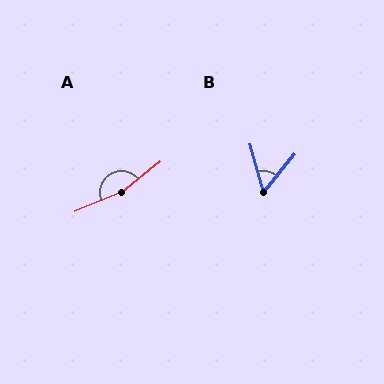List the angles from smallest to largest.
B (56°), A (165°).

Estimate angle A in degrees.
Approximately 165 degrees.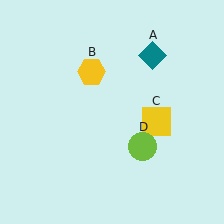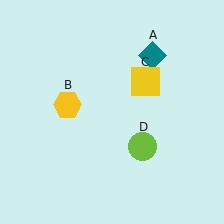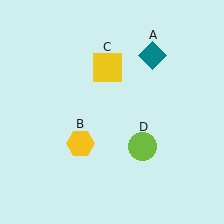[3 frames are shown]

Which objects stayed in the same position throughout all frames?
Teal diamond (object A) and lime circle (object D) remained stationary.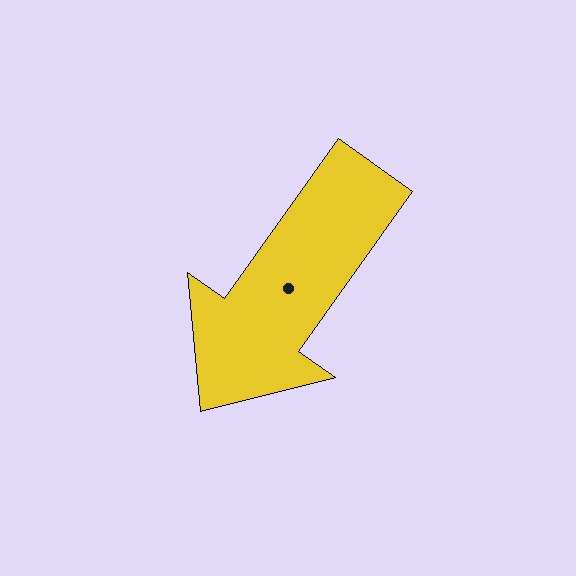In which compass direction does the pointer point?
Southwest.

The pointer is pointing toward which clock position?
Roughly 7 o'clock.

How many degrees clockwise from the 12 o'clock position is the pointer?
Approximately 216 degrees.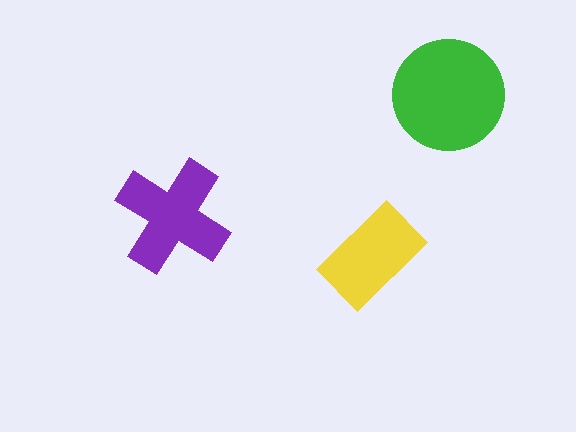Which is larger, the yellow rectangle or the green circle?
The green circle.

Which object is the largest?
The green circle.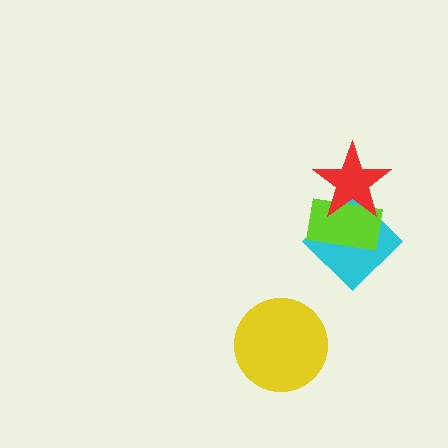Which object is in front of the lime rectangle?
The red star is in front of the lime rectangle.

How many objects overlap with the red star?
2 objects overlap with the red star.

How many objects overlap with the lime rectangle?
2 objects overlap with the lime rectangle.